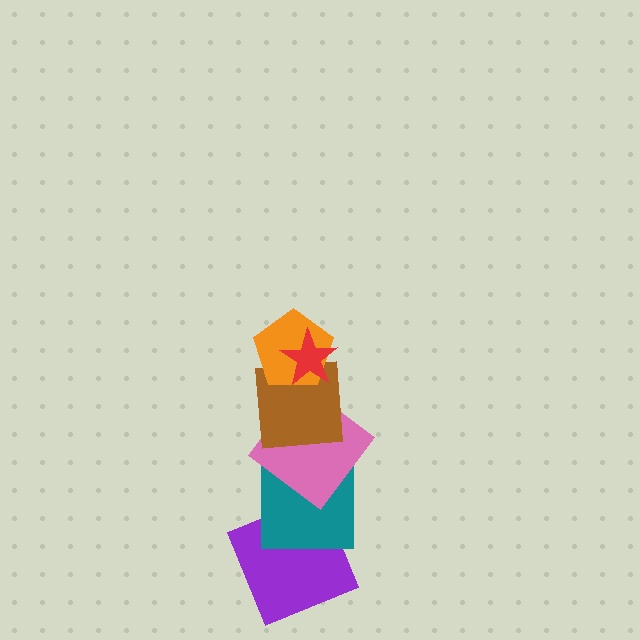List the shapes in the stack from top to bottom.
From top to bottom: the red star, the orange pentagon, the brown square, the pink diamond, the teal square, the purple square.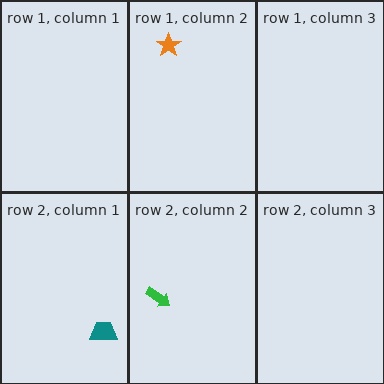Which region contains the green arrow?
The row 2, column 2 region.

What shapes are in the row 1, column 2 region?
The orange star.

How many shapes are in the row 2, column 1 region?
1.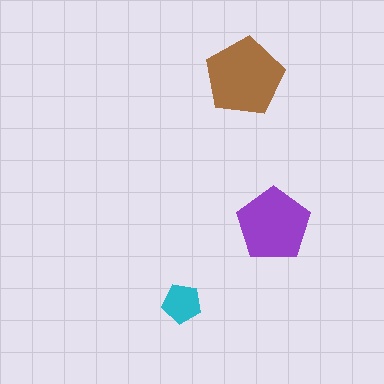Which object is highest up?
The brown pentagon is topmost.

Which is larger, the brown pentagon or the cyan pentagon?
The brown one.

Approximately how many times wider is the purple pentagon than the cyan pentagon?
About 2 times wider.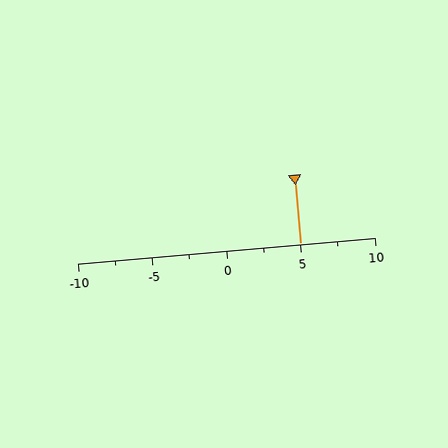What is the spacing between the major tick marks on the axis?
The major ticks are spaced 5 apart.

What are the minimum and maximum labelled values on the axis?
The axis runs from -10 to 10.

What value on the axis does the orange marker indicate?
The marker indicates approximately 5.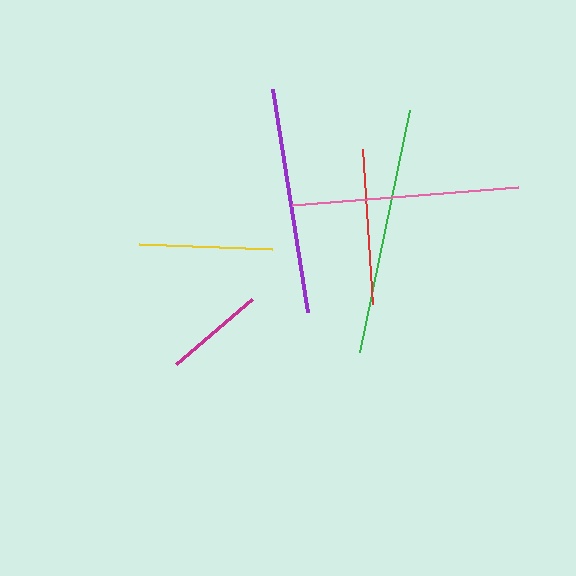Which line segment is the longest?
The green line is the longest at approximately 247 pixels.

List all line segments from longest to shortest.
From longest to shortest: green, pink, purple, red, yellow, magenta.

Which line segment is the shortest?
The magenta line is the shortest at approximately 100 pixels.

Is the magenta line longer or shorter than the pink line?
The pink line is longer than the magenta line.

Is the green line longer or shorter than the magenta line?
The green line is longer than the magenta line.